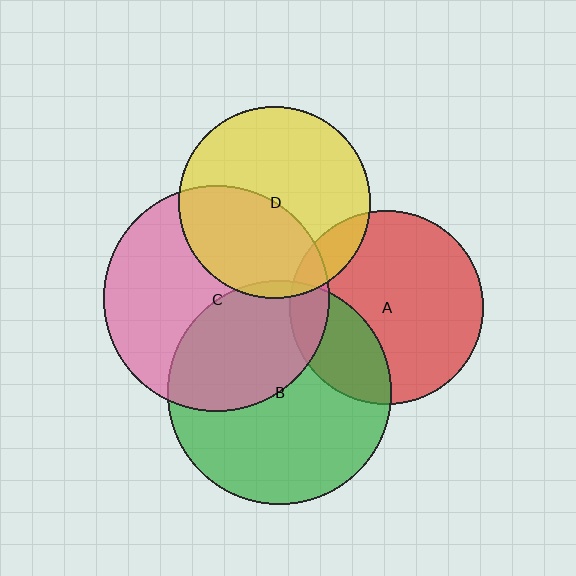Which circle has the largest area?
Circle C (pink).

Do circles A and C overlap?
Yes.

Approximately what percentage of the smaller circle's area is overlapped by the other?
Approximately 10%.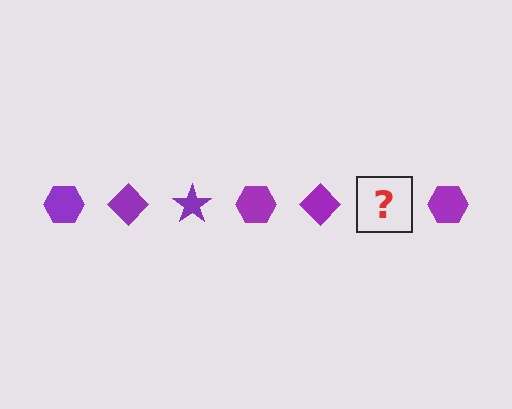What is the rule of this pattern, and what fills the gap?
The rule is that the pattern cycles through hexagon, diamond, star shapes in purple. The gap should be filled with a purple star.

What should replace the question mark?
The question mark should be replaced with a purple star.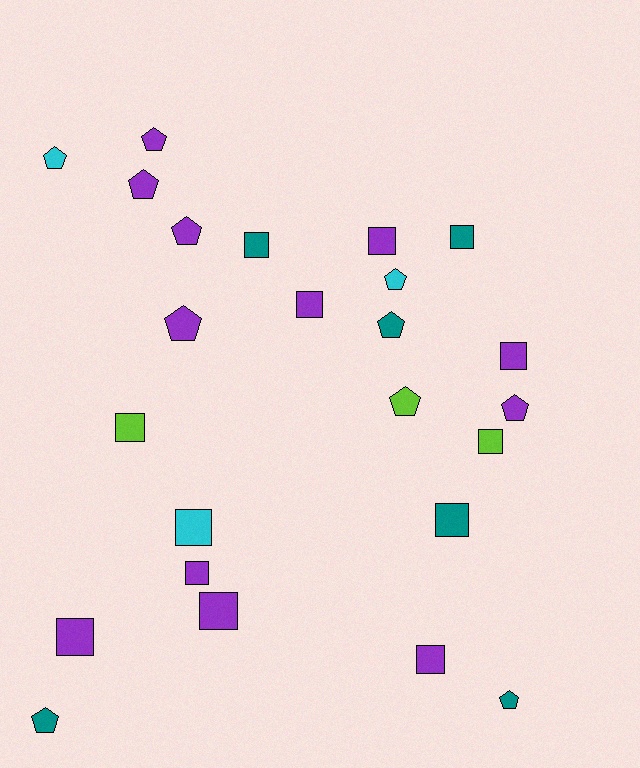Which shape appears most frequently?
Square, with 13 objects.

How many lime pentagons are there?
There is 1 lime pentagon.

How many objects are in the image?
There are 24 objects.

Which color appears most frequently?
Purple, with 12 objects.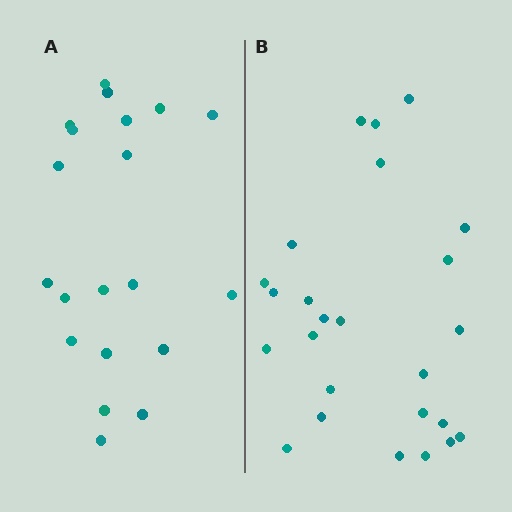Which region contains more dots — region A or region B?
Region B (the right region) has more dots.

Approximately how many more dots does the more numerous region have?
Region B has about 5 more dots than region A.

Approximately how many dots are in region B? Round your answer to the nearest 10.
About 20 dots. (The exact count is 25, which rounds to 20.)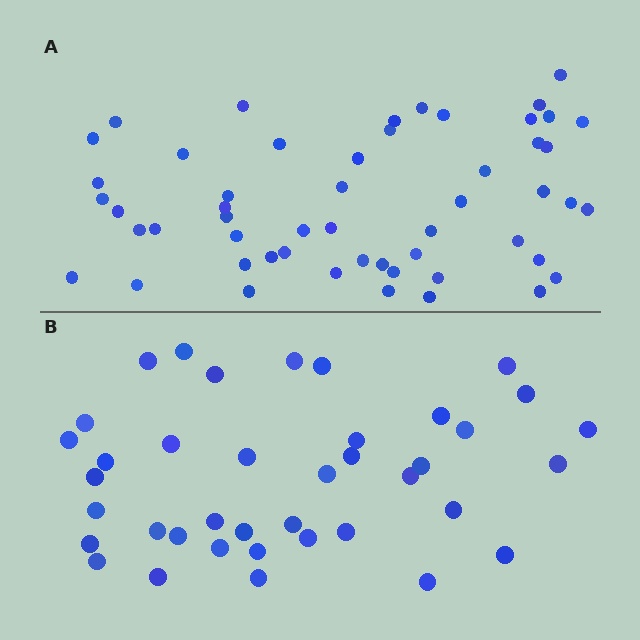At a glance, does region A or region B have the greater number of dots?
Region A (the top region) has more dots.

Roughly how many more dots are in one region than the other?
Region A has approximately 15 more dots than region B.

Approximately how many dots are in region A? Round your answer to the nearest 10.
About 50 dots. (The exact count is 53, which rounds to 50.)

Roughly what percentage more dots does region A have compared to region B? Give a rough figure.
About 35% more.